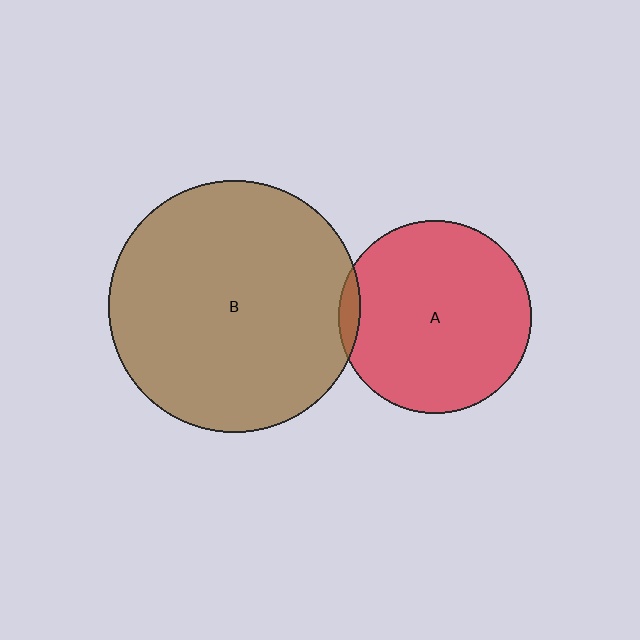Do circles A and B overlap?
Yes.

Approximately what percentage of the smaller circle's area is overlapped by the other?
Approximately 5%.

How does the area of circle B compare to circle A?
Approximately 1.7 times.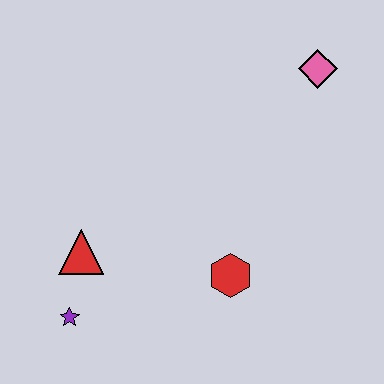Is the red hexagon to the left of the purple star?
No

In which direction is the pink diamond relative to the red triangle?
The pink diamond is to the right of the red triangle.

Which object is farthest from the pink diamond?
The purple star is farthest from the pink diamond.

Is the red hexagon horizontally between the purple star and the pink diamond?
Yes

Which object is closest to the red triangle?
The purple star is closest to the red triangle.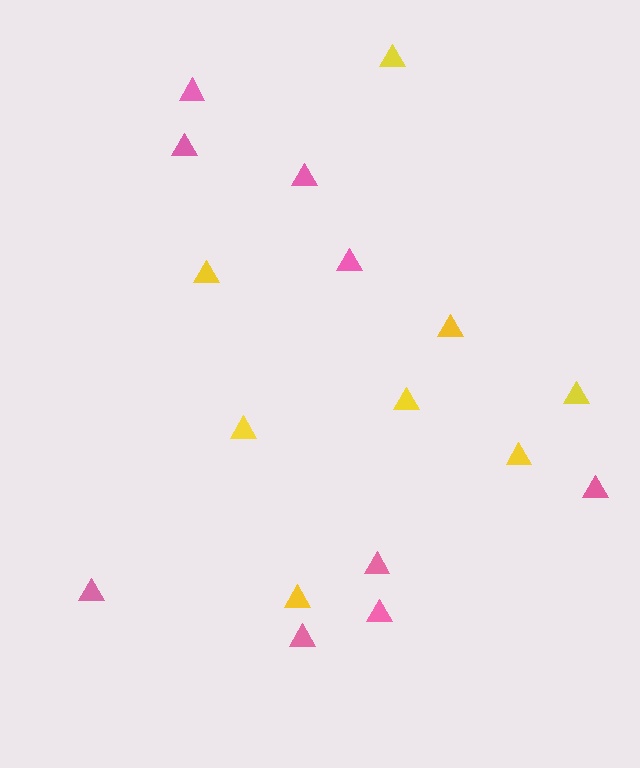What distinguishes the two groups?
There are 2 groups: one group of yellow triangles (8) and one group of pink triangles (9).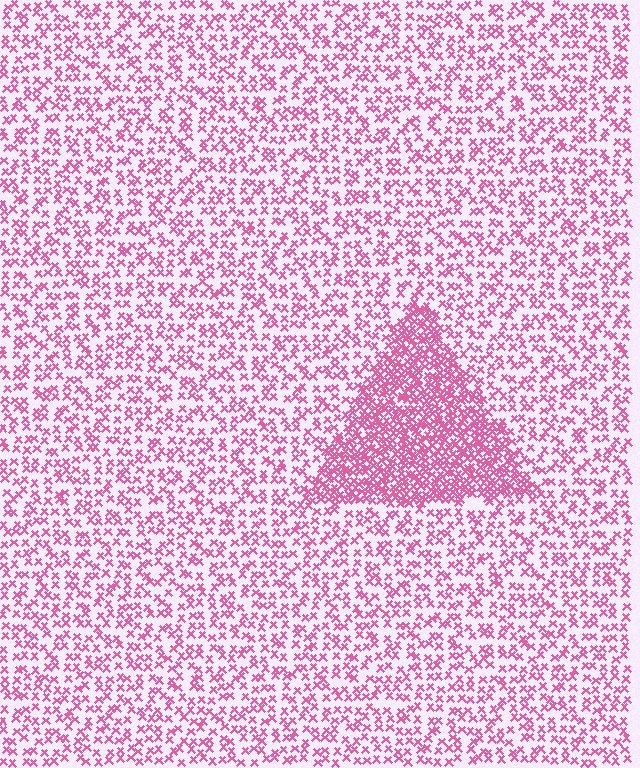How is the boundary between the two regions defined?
The boundary is defined by a change in element density (approximately 2.4x ratio). All elements are the same color, size, and shape.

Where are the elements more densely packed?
The elements are more densely packed inside the triangle boundary.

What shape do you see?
I see a triangle.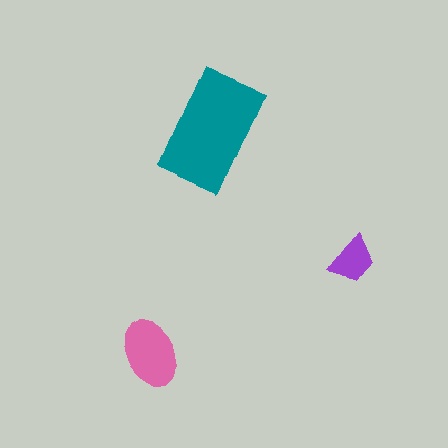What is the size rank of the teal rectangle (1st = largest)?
1st.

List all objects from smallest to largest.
The purple trapezoid, the pink ellipse, the teal rectangle.